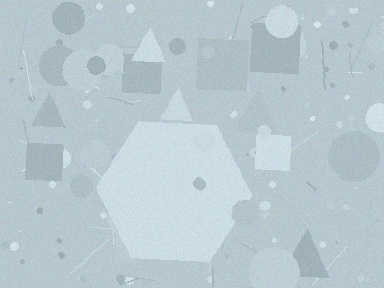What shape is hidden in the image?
A hexagon is hidden in the image.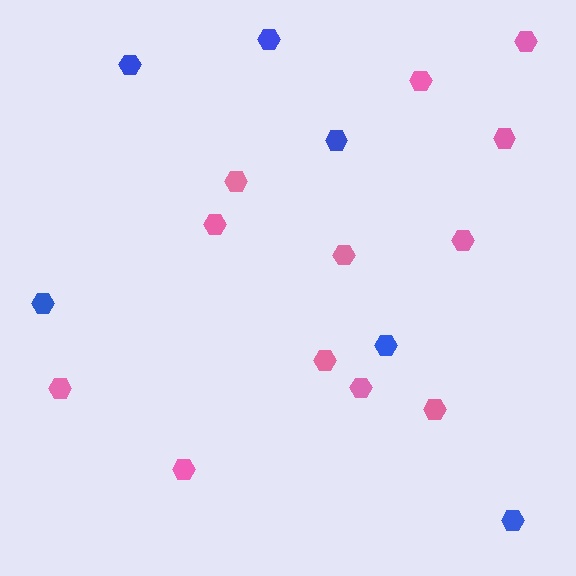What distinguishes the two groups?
There are 2 groups: one group of blue hexagons (6) and one group of pink hexagons (12).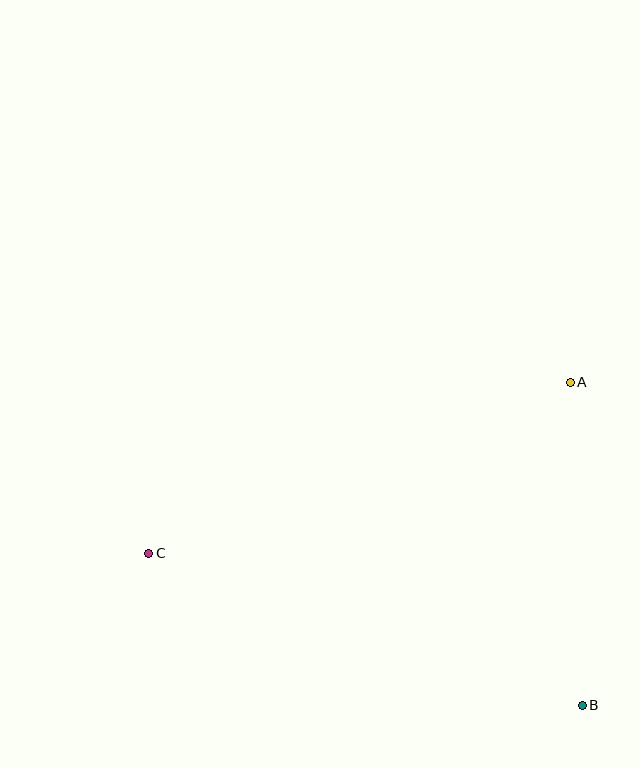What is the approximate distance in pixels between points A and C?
The distance between A and C is approximately 455 pixels.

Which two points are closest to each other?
Points A and B are closest to each other.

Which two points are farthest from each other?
Points B and C are farthest from each other.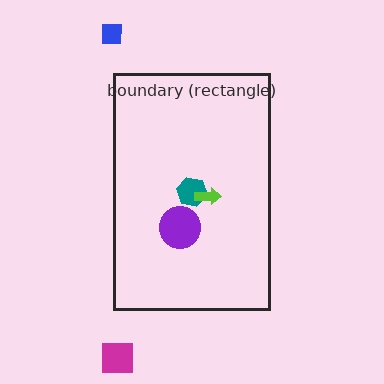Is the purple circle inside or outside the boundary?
Inside.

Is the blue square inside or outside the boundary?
Outside.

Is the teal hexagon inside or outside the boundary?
Inside.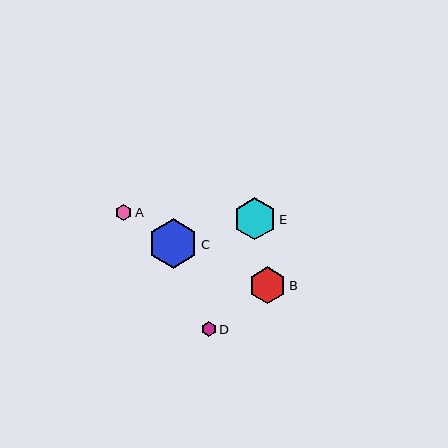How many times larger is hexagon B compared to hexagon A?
Hexagon B is approximately 2.2 times the size of hexagon A.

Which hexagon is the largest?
Hexagon C is the largest with a size of approximately 49 pixels.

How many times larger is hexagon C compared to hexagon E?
Hexagon C is approximately 1.2 times the size of hexagon E.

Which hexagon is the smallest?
Hexagon D is the smallest with a size of approximately 15 pixels.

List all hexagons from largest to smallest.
From largest to smallest: C, E, B, A, D.